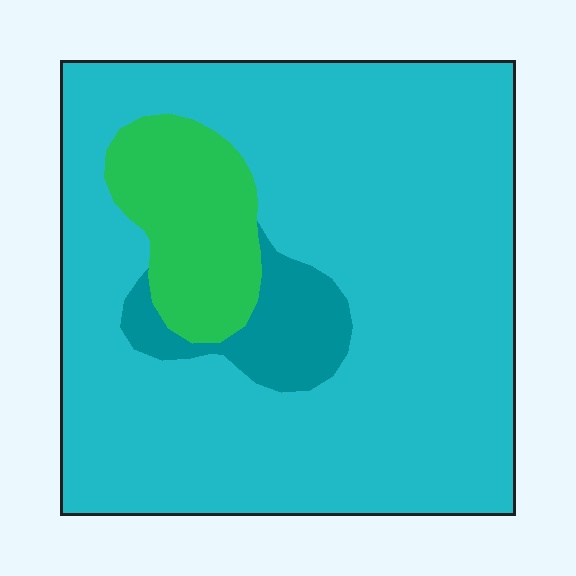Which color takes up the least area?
Teal, at roughly 10%.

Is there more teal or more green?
Green.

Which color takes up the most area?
Cyan, at roughly 80%.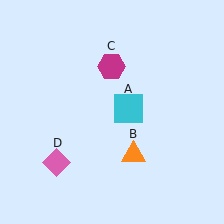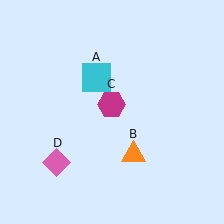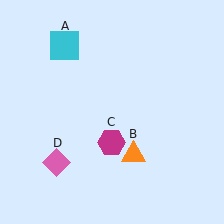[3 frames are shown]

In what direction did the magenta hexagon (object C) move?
The magenta hexagon (object C) moved down.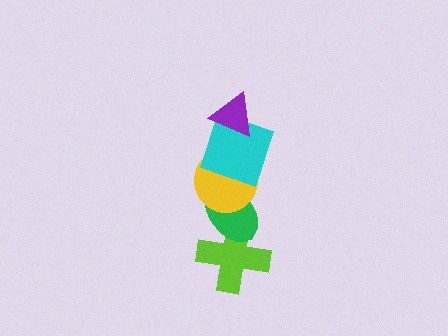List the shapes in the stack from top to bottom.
From top to bottom: the purple triangle, the cyan square, the yellow circle, the green ellipse, the lime cross.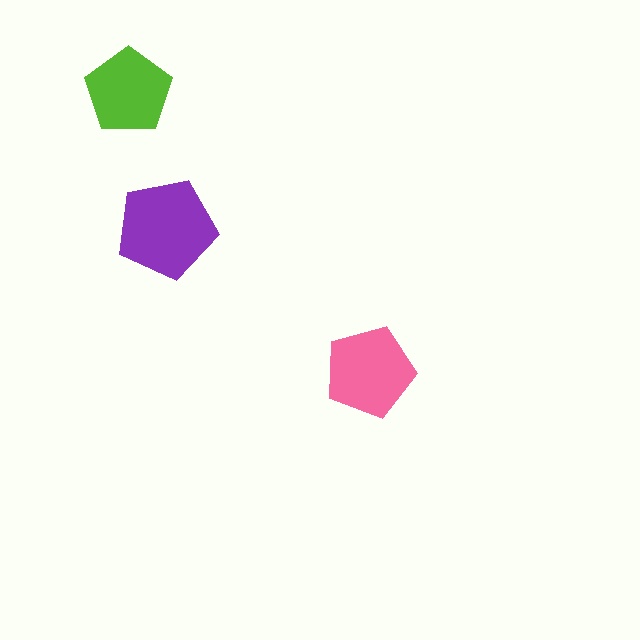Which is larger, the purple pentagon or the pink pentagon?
The purple one.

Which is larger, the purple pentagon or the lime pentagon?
The purple one.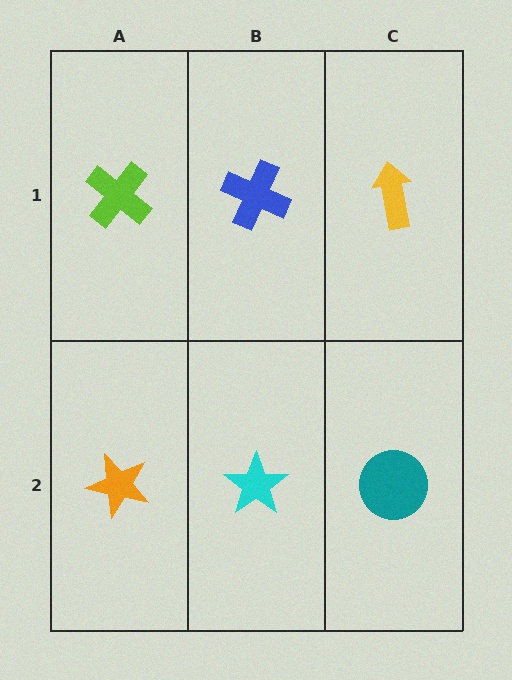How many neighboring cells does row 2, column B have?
3.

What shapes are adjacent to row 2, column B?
A blue cross (row 1, column B), an orange star (row 2, column A), a teal circle (row 2, column C).